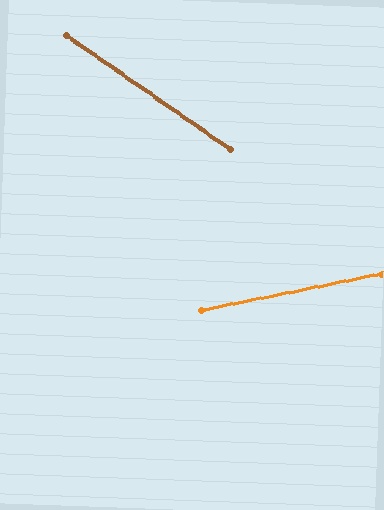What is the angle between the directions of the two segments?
Approximately 46 degrees.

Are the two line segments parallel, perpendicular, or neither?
Neither parallel nor perpendicular — they differ by about 46°.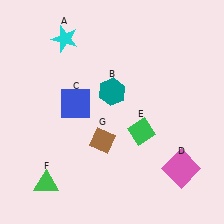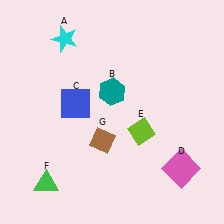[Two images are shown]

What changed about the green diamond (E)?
In Image 1, E is green. In Image 2, it changed to lime.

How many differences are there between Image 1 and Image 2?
There is 1 difference between the two images.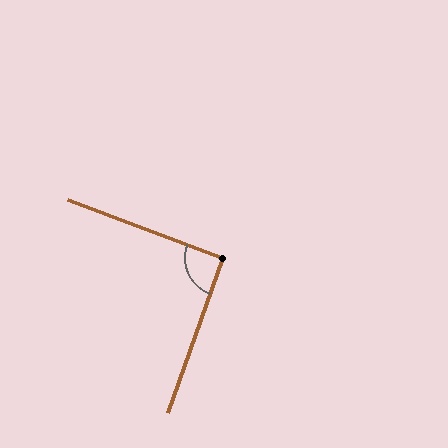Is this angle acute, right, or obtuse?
It is approximately a right angle.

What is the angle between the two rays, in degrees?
Approximately 91 degrees.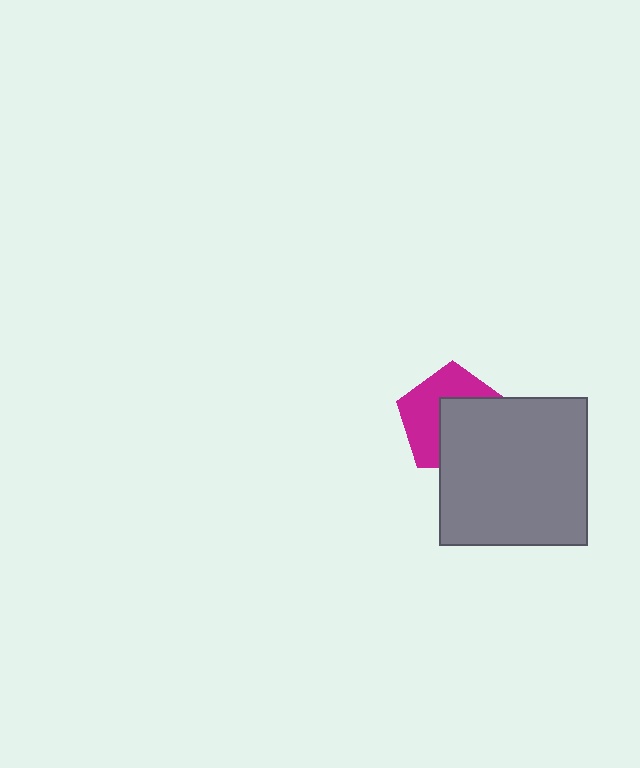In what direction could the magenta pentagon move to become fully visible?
The magenta pentagon could move toward the upper-left. That would shift it out from behind the gray square entirely.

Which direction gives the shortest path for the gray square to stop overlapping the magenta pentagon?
Moving toward the lower-right gives the shortest separation.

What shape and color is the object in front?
The object in front is a gray square.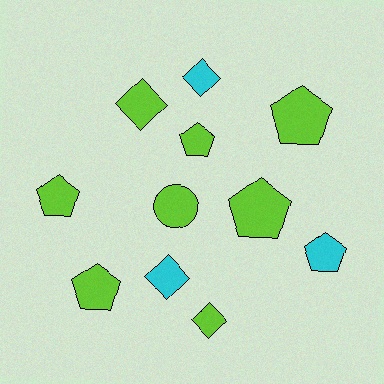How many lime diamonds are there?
There are 2 lime diamonds.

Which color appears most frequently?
Lime, with 8 objects.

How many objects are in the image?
There are 11 objects.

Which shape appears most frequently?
Pentagon, with 6 objects.